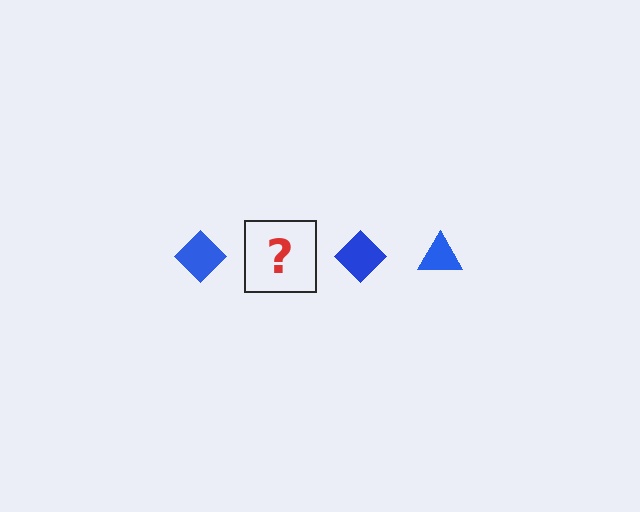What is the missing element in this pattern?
The missing element is a blue triangle.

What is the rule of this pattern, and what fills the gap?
The rule is that the pattern cycles through diamond, triangle shapes in blue. The gap should be filled with a blue triangle.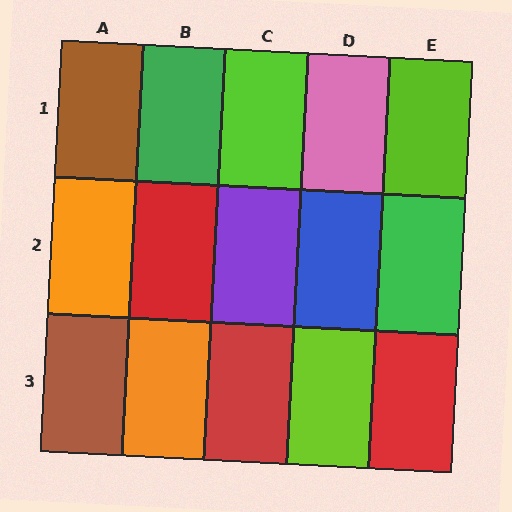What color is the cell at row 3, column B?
Orange.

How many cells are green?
2 cells are green.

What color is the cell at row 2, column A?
Orange.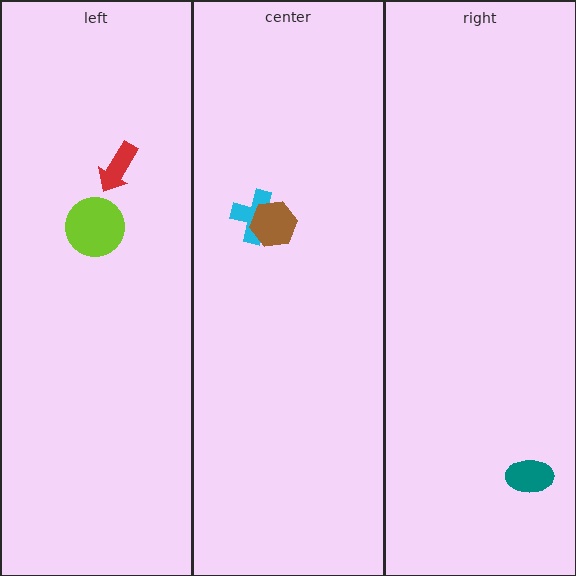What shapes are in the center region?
The cyan cross, the brown hexagon.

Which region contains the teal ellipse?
The right region.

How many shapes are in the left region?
2.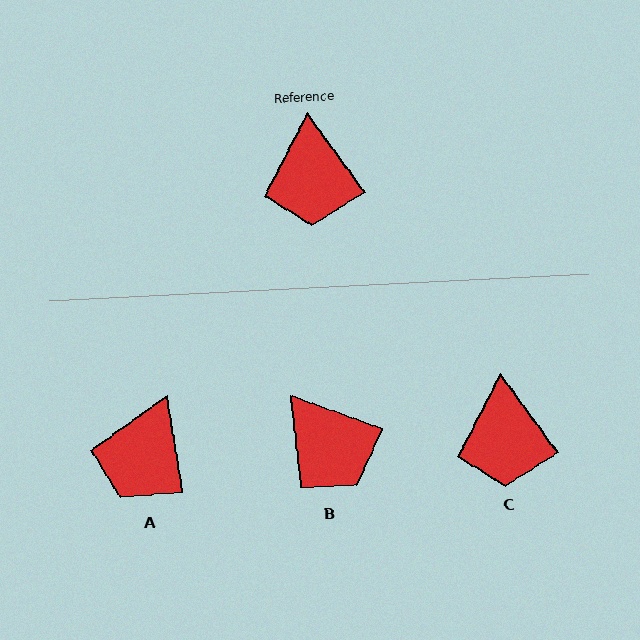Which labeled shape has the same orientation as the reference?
C.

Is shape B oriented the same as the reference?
No, it is off by about 34 degrees.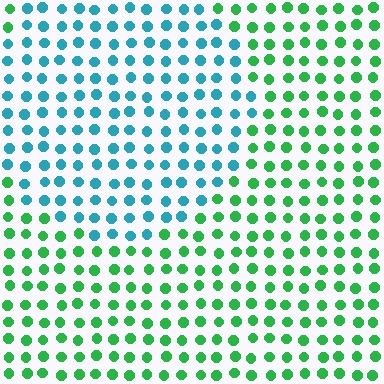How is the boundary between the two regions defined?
The boundary is defined purely by a slight shift in hue (about 56 degrees). Spacing, size, and orientation are identical on both sides.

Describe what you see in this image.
The image is filled with small green elements in a uniform arrangement. A circle-shaped region is visible where the elements are tinted to a slightly different hue, forming a subtle color boundary.